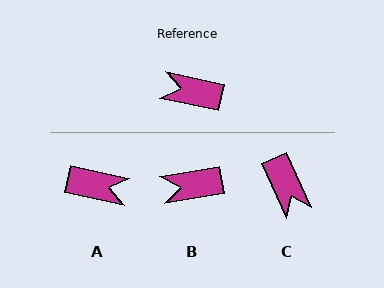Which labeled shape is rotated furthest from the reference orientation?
A, about 179 degrees away.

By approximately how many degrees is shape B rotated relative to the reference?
Approximately 21 degrees counter-clockwise.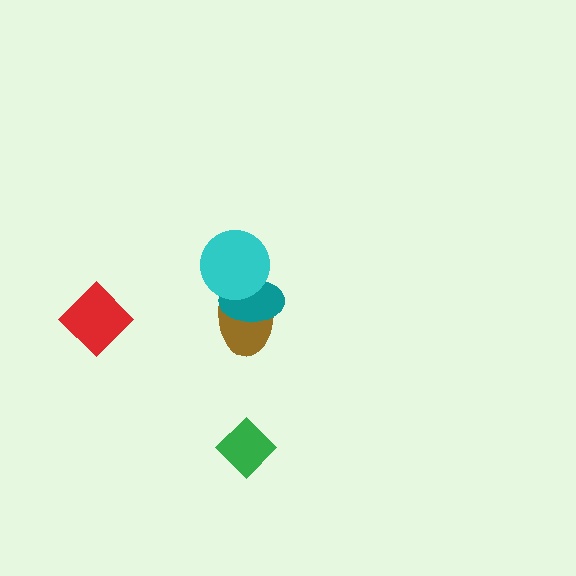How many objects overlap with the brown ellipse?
2 objects overlap with the brown ellipse.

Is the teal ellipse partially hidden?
Yes, it is partially covered by another shape.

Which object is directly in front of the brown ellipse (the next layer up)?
The teal ellipse is directly in front of the brown ellipse.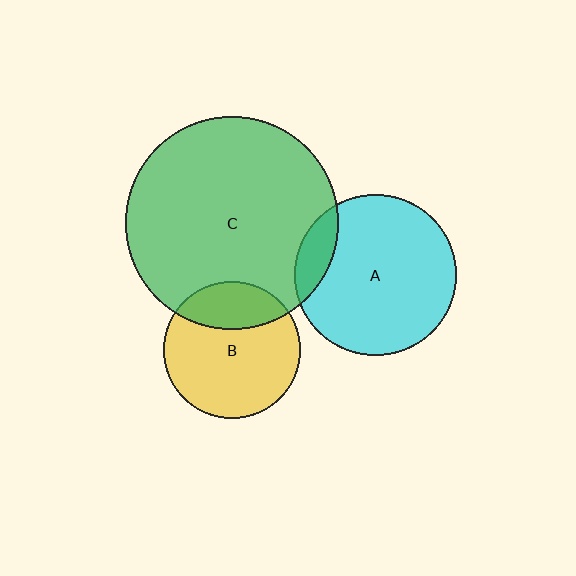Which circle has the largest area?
Circle C (green).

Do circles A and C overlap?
Yes.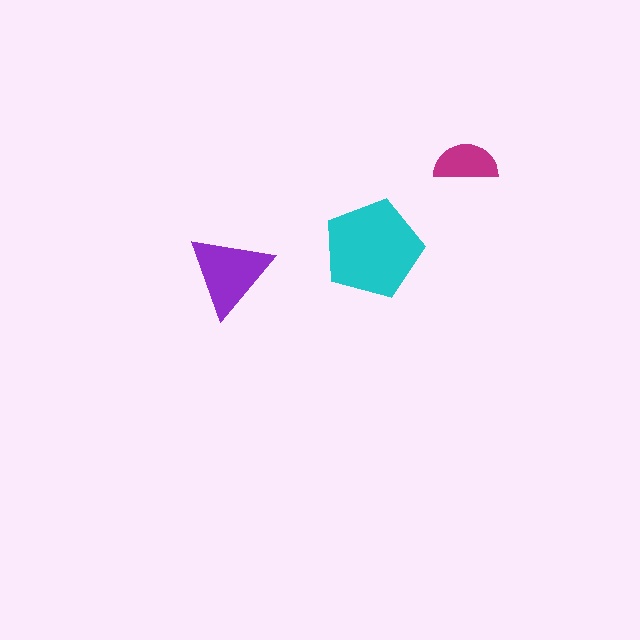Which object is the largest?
The cyan pentagon.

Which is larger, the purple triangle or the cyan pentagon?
The cyan pentagon.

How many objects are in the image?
There are 3 objects in the image.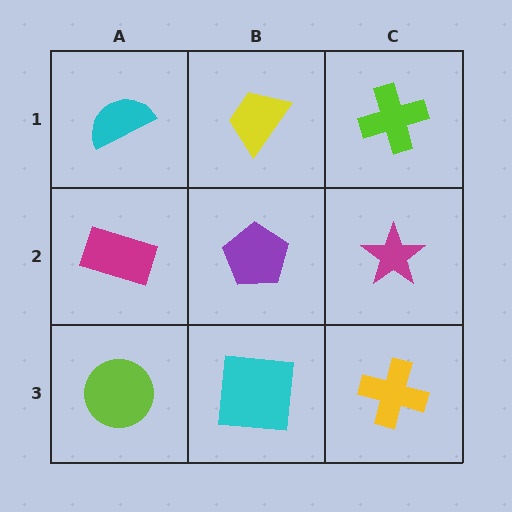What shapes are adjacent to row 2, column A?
A cyan semicircle (row 1, column A), a lime circle (row 3, column A), a purple pentagon (row 2, column B).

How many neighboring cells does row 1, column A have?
2.